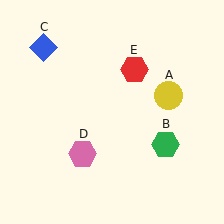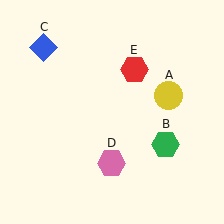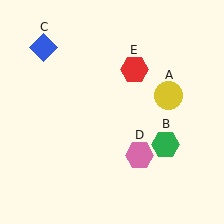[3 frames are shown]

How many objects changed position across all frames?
1 object changed position: pink hexagon (object D).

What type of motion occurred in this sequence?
The pink hexagon (object D) rotated counterclockwise around the center of the scene.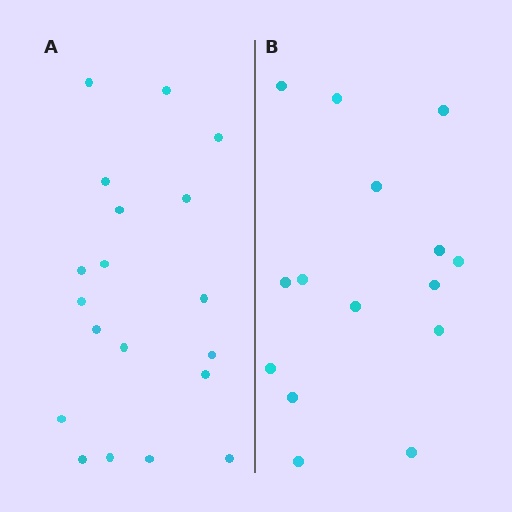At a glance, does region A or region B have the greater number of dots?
Region A (the left region) has more dots.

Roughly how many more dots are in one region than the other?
Region A has about 4 more dots than region B.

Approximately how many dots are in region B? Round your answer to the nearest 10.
About 20 dots. (The exact count is 15, which rounds to 20.)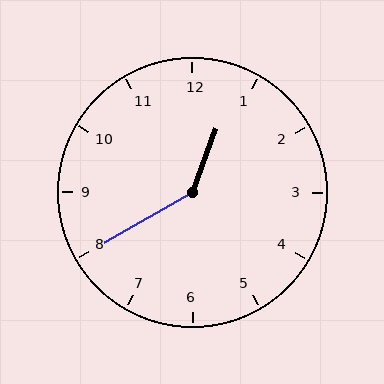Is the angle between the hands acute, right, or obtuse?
It is obtuse.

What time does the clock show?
12:40.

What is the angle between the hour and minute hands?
Approximately 140 degrees.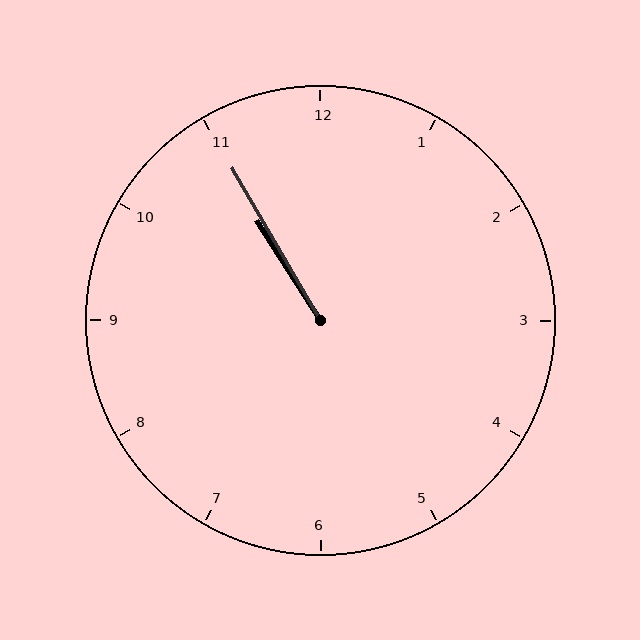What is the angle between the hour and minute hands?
Approximately 2 degrees.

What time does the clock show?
10:55.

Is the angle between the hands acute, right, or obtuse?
It is acute.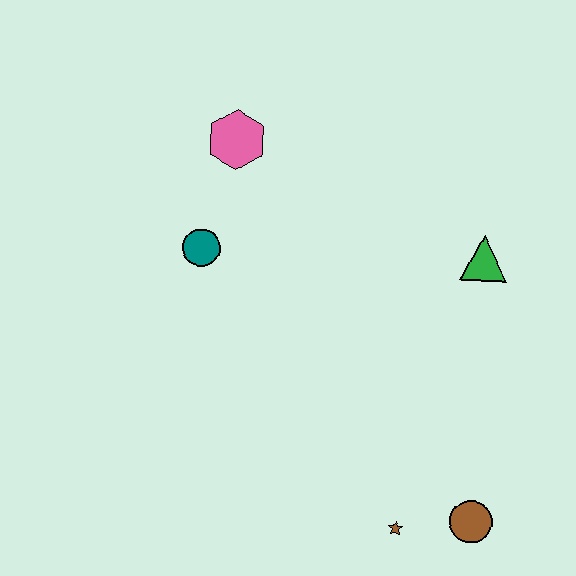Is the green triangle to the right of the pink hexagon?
Yes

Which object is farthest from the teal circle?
The brown circle is farthest from the teal circle.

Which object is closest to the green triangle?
The brown circle is closest to the green triangle.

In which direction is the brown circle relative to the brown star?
The brown circle is to the right of the brown star.